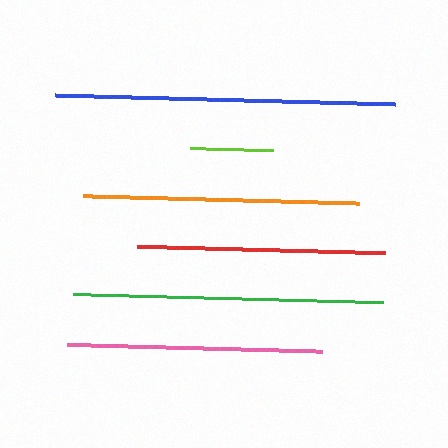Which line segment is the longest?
The blue line is the longest at approximately 340 pixels.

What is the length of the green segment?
The green segment is approximately 309 pixels long.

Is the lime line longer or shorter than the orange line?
The orange line is longer than the lime line.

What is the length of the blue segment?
The blue segment is approximately 340 pixels long.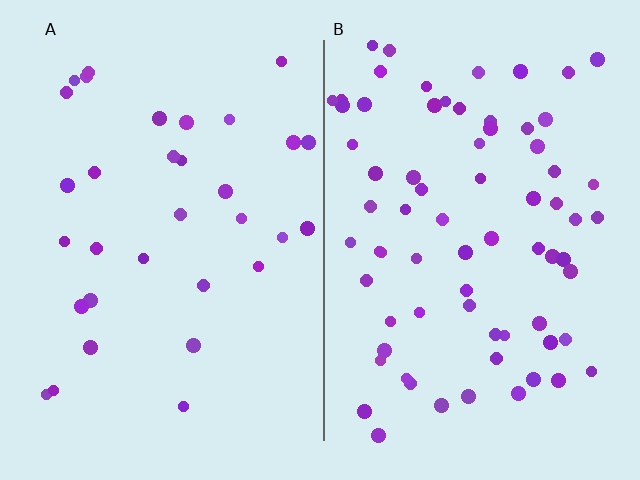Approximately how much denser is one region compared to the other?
Approximately 2.2× — region B over region A.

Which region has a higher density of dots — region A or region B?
B (the right).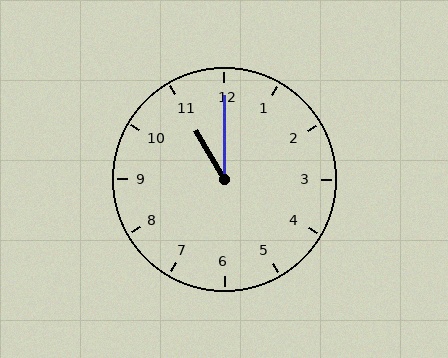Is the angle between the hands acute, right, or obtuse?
It is acute.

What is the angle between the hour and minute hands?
Approximately 30 degrees.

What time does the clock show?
11:00.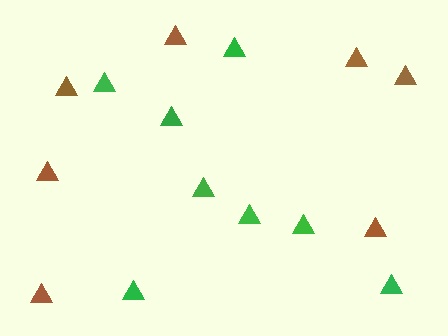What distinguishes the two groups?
There are 2 groups: one group of green triangles (8) and one group of brown triangles (7).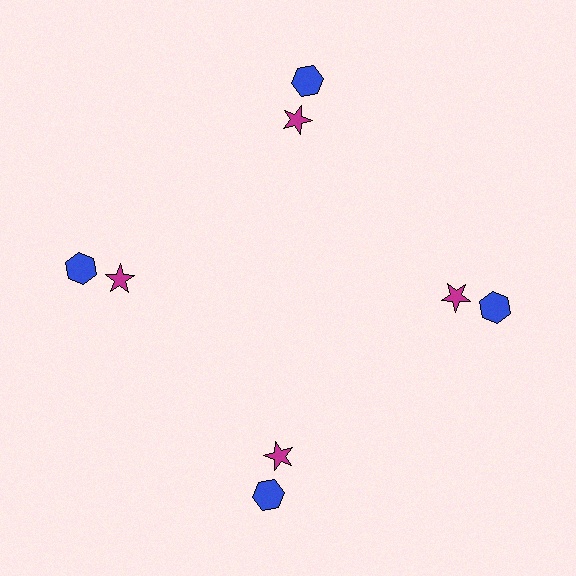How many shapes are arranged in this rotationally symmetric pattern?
There are 8 shapes, arranged in 4 groups of 2.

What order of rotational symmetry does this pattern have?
This pattern has 4-fold rotational symmetry.